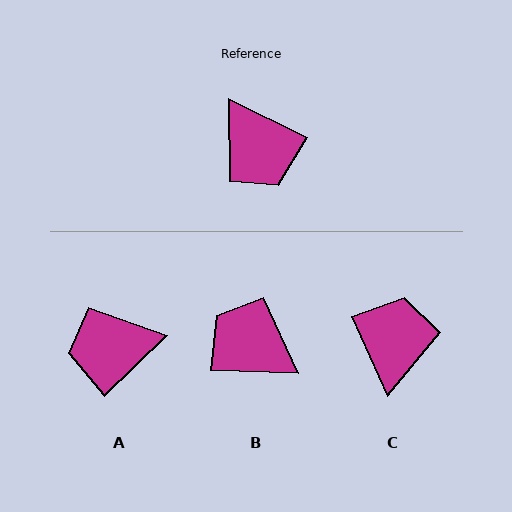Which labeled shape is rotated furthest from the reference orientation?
B, about 156 degrees away.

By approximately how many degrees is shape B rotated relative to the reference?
Approximately 156 degrees clockwise.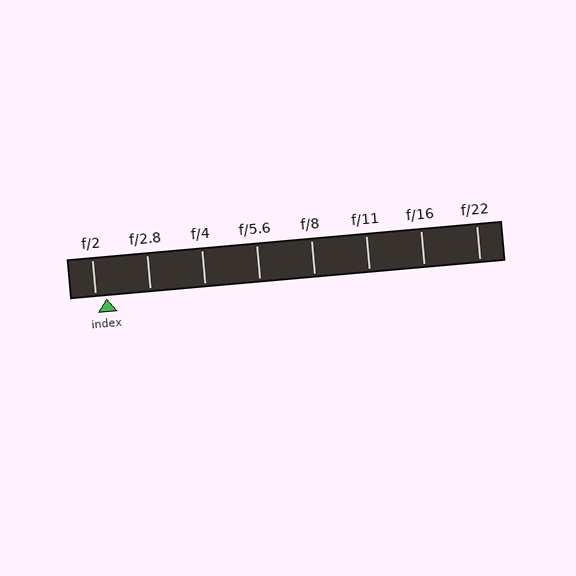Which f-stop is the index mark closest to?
The index mark is closest to f/2.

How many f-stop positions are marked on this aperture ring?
There are 8 f-stop positions marked.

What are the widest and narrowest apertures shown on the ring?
The widest aperture shown is f/2 and the narrowest is f/22.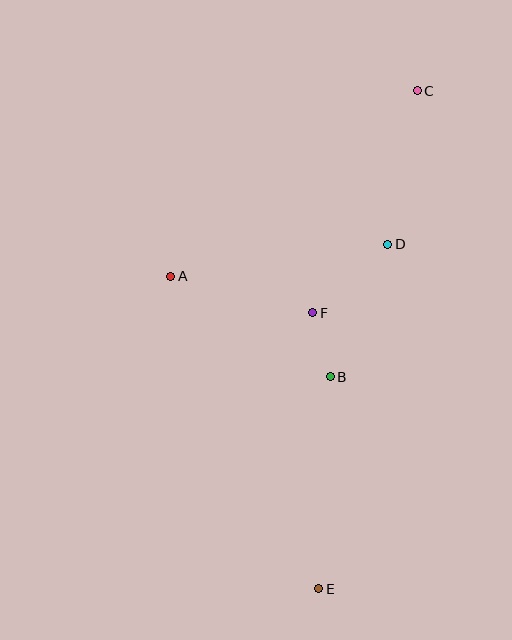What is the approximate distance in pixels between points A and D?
The distance between A and D is approximately 219 pixels.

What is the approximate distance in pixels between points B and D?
The distance between B and D is approximately 145 pixels.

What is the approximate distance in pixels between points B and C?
The distance between B and C is approximately 299 pixels.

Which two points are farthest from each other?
Points C and E are farthest from each other.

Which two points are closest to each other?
Points B and F are closest to each other.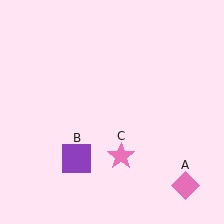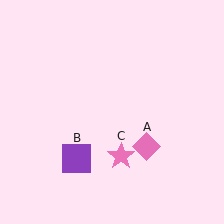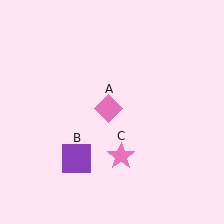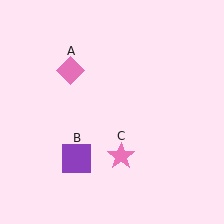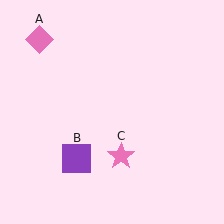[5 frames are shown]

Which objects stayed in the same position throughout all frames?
Purple square (object B) and pink star (object C) remained stationary.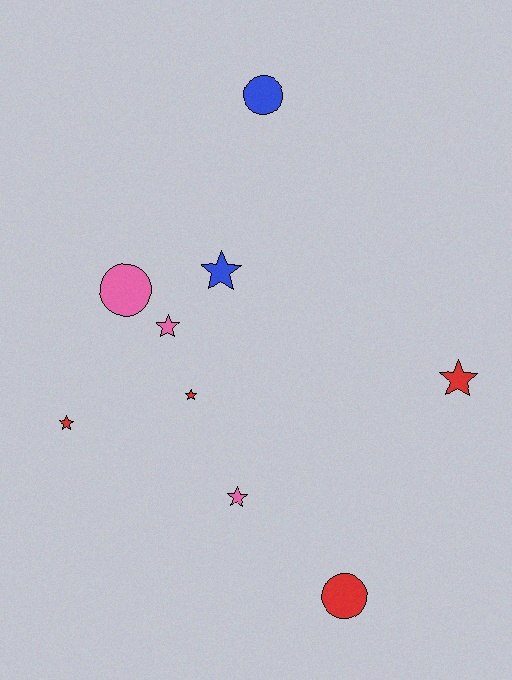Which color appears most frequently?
Red, with 4 objects.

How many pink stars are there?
There are 2 pink stars.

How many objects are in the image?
There are 9 objects.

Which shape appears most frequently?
Star, with 6 objects.